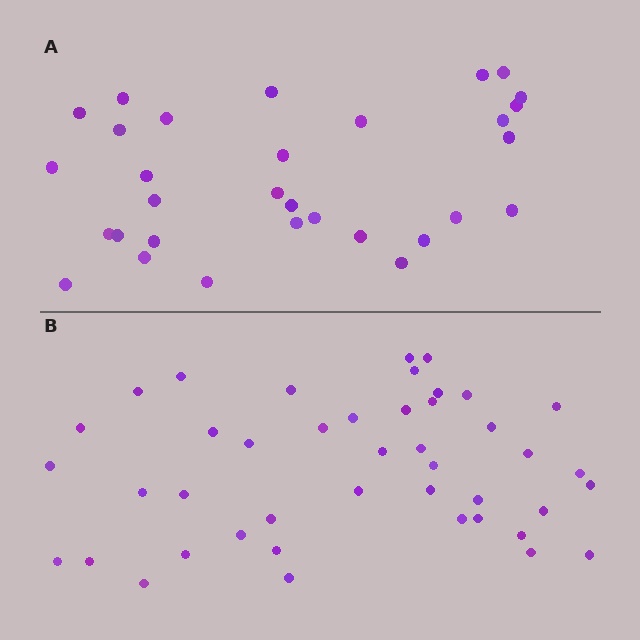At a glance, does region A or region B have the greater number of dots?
Region B (the bottom region) has more dots.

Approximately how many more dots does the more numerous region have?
Region B has roughly 12 or so more dots than region A.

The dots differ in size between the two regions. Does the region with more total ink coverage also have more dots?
No. Region A has more total ink coverage because its dots are larger, but region B actually contains more individual dots. Total area can be misleading — the number of items is what matters here.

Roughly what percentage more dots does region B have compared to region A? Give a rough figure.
About 40% more.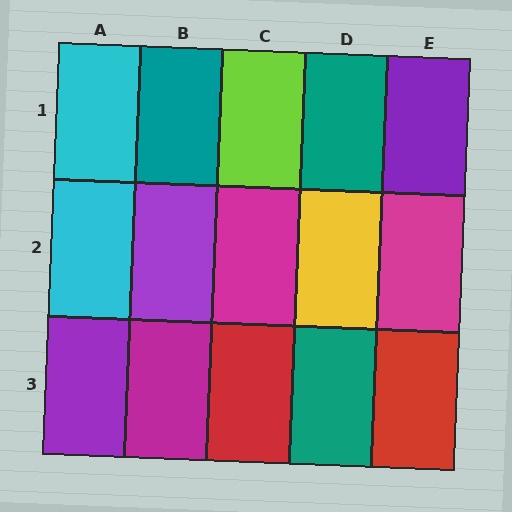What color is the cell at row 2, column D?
Yellow.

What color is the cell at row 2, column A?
Cyan.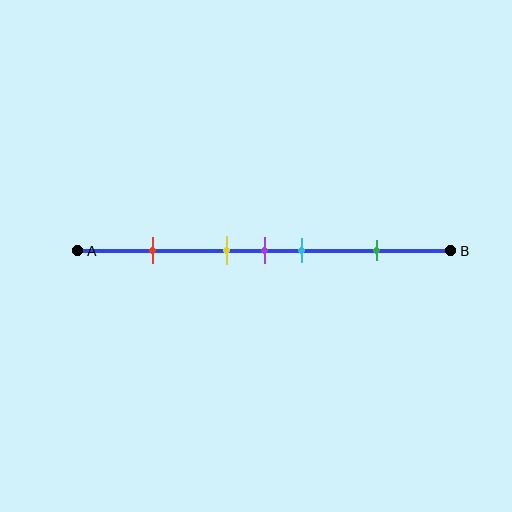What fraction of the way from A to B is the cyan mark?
The cyan mark is approximately 60% (0.6) of the way from A to B.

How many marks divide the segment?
There are 5 marks dividing the segment.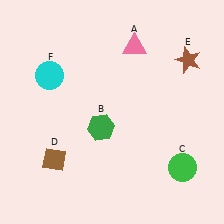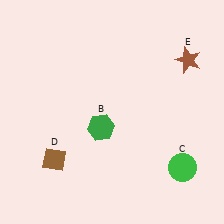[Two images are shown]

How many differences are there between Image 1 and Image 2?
There are 2 differences between the two images.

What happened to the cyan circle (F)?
The cyan circle (F) was removed in Image 2. It was in the top-left area of Image 1.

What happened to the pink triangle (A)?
The pink triangle (A) was removed in Image 2. It was in the top-right area of Image 1.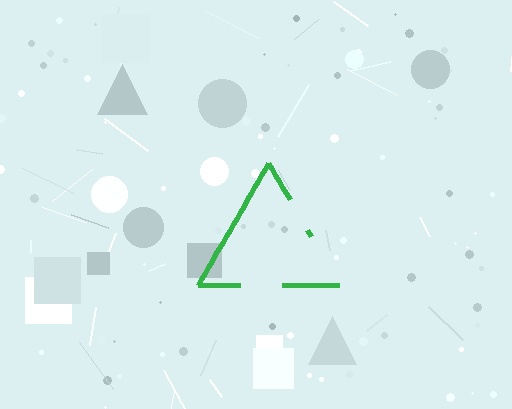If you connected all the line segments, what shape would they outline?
They would outline a triangle.